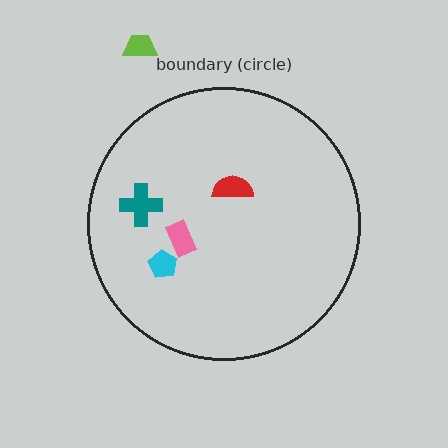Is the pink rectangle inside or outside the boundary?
Inside.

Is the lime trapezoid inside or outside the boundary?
Outside.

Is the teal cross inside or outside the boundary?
Inside.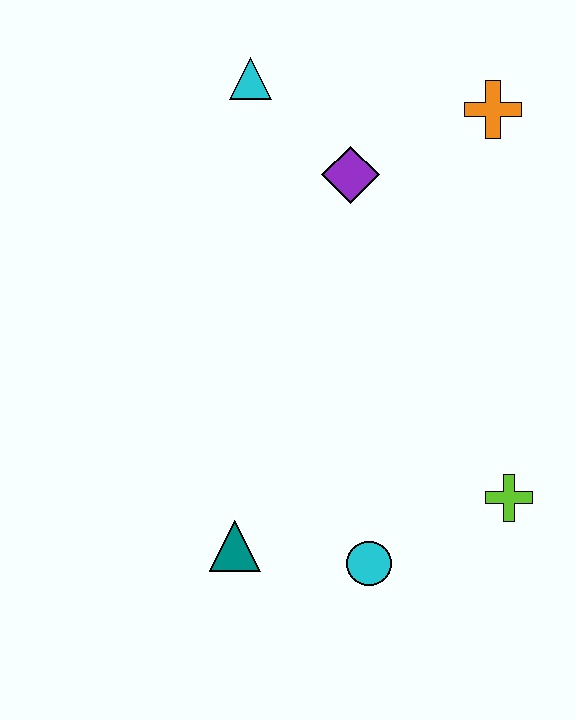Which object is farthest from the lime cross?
The cyan triangle is farthest from the lime cross.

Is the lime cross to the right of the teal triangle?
Yes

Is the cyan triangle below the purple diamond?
No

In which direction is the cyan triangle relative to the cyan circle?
The cyan triangle is above the cyan circle.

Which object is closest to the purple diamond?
The cyan triangle is closest to the purple diamond.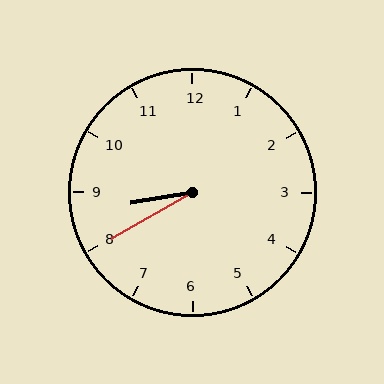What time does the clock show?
8:40.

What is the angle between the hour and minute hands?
Approximately 20 degrees.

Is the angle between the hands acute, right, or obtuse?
It is acute.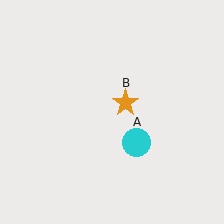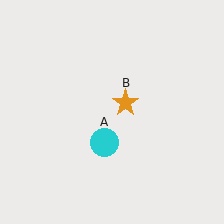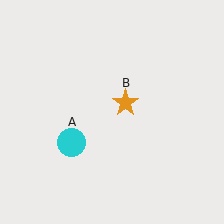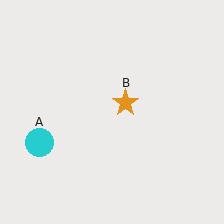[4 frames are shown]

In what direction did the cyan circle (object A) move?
The cyan circle (object A) moved left.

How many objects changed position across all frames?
1 object changed position: cyan circle (object A).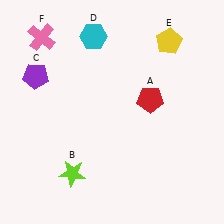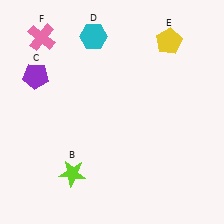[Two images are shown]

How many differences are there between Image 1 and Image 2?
There is 1 difference between the two images.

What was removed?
The red pentagon (A) was removed in Image 2.